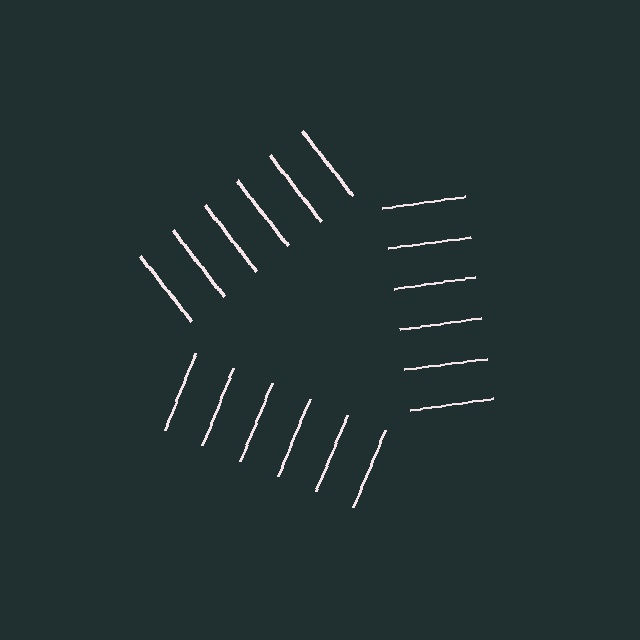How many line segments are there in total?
18 — 6 along each of the 3 edges.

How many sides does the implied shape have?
3 sides — the line-ends trace a triangle.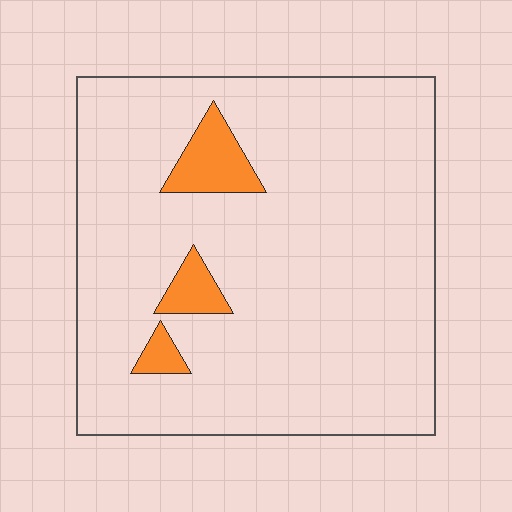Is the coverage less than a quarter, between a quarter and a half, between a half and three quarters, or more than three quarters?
Less than a quarter.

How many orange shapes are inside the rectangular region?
3.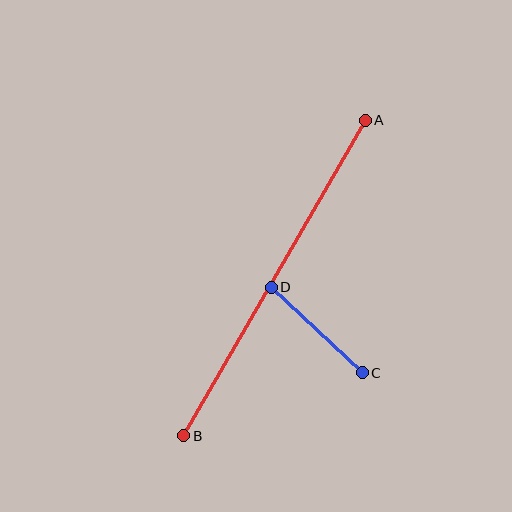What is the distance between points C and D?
The distance is approximately 125 pixels.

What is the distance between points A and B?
The distance is approximately 364 pixels.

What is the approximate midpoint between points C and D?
The midpoint is at approximately (317, 330) pixels.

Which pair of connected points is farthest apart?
Points A and B are farthest apart.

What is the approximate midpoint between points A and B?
The midpoint is at approximately (275, 278) pixels.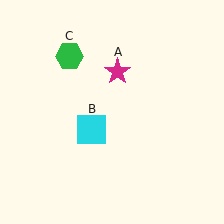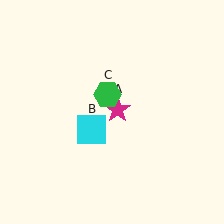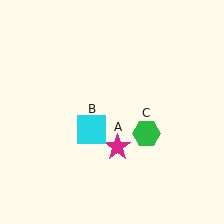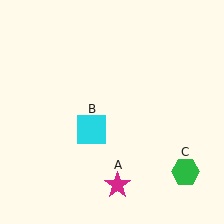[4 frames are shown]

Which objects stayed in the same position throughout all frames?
Cyan square (object B) remained stationary.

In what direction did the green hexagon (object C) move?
The green hexagon (object C) moved down and to the right.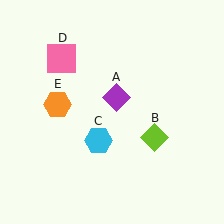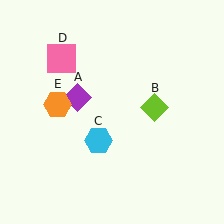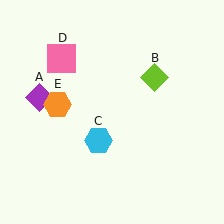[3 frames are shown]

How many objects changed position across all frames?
2 objects changed position: purple diamond (object A), lime diamond (object B).